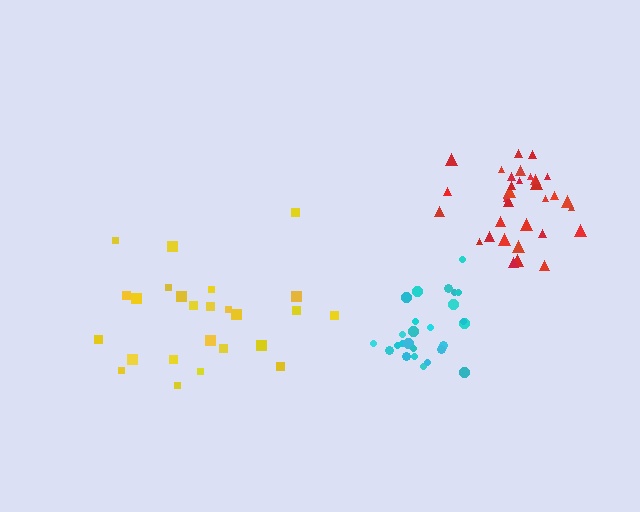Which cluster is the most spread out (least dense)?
Yellow.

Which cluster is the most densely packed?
Cyan.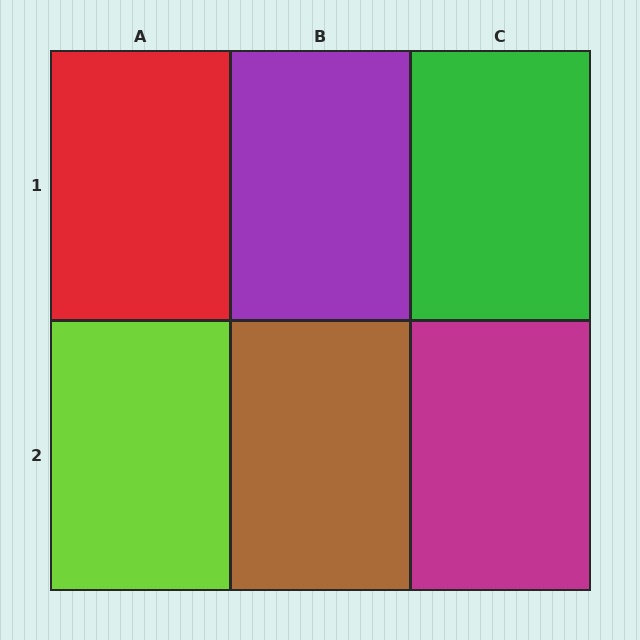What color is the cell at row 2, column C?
Magenta.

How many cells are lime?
1 cell is lime.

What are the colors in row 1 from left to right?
Red, purple, green.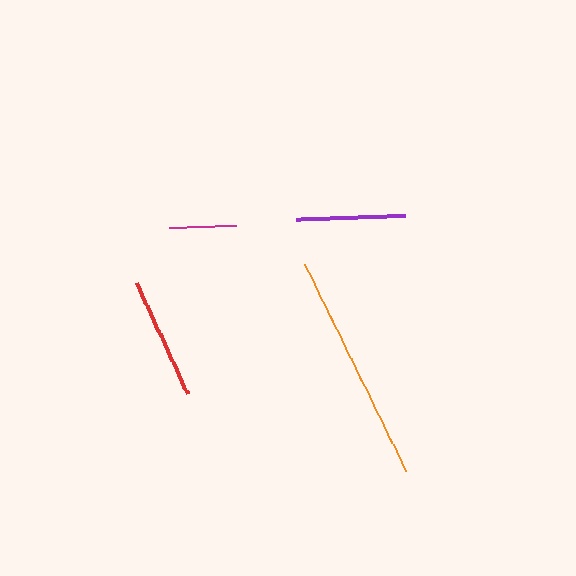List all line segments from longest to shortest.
From longest to shortest: orange, red, purple, magenta.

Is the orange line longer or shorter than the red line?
The orange line is longer than the red line.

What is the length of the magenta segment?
The magenta segment is approximately 68 pixels long.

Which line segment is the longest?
The orange line is the longest at approximately 230 pixels.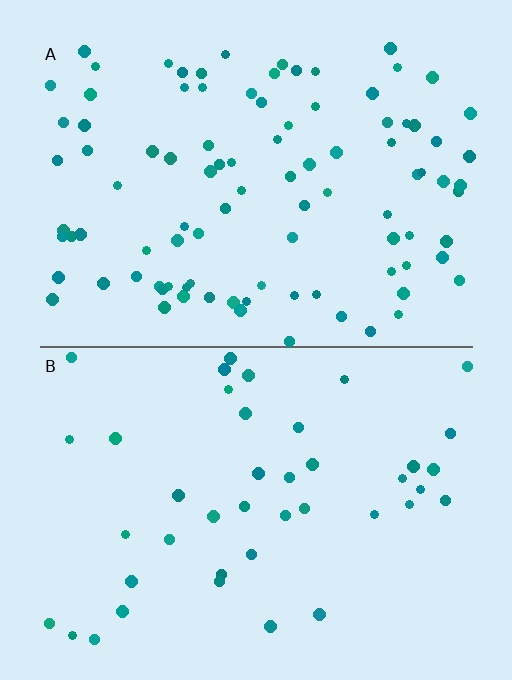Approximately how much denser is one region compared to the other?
Approximately 2.3× — region A over region B.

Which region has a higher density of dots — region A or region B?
A (the top).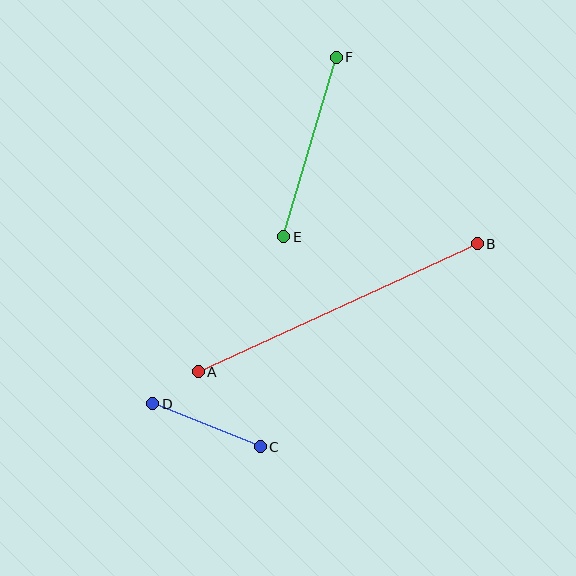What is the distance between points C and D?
The distance is approximately 116 pixels.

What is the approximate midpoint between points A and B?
The midpoint is at approximately (338, 308) pixels.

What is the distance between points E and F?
The distance is approximately 187 pixels.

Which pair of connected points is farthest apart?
Points A and B are farthest apart.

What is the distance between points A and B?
The distance is approximately 307 pixels.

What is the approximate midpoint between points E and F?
The midpoint is at approximately (310, 147) pixels.